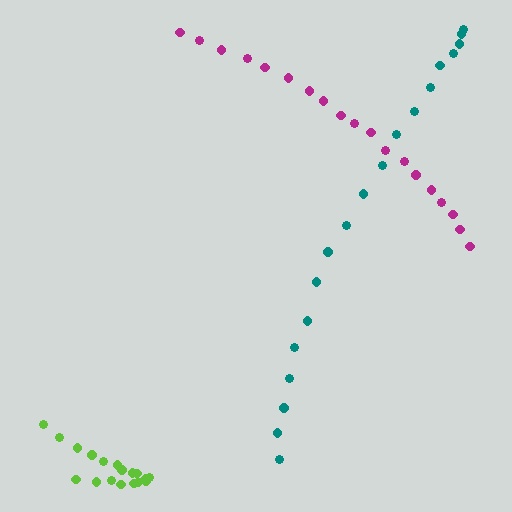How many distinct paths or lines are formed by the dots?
There are 3 distinct paths.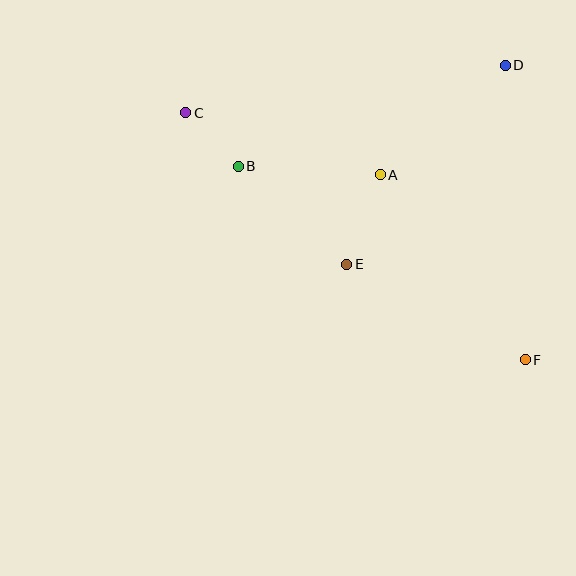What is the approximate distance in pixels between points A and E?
The distance between A and E is approximately 96 pixels.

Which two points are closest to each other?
Points B and C are closest to each other.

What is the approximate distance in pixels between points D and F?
The distance between D and F is approximately 295 pixels.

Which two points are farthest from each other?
Points C and F are farthest from each other.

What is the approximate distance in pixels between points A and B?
The distance between A and B is approximately 142 pixels.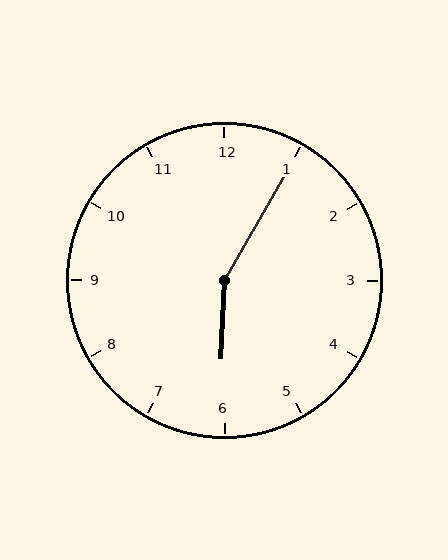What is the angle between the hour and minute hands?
Approximately 152 degrees.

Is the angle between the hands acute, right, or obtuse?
It is obtuse.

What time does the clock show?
6:05.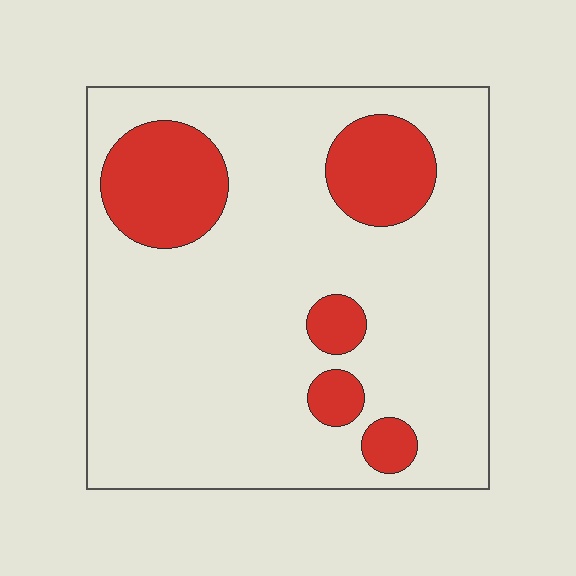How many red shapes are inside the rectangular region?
5.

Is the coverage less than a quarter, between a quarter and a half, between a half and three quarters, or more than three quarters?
Less than a quarter.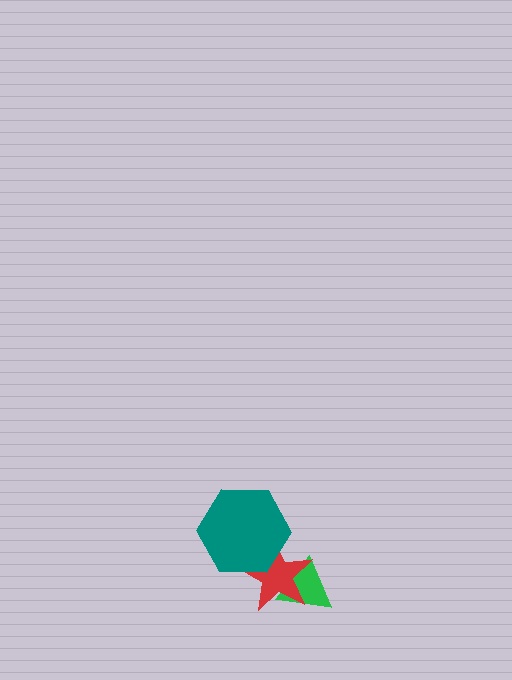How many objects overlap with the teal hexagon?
1 object overlaps with the teal hexagon.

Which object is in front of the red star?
The teal hexagon is in front of the red star.